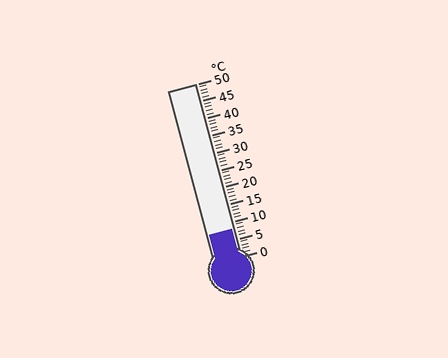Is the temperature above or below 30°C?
The temperature is below 30°C.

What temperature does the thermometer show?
The thermometer shows approximately 8°C.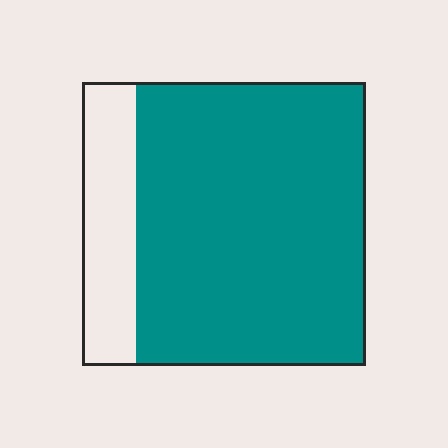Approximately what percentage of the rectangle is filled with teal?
Approximately 80%.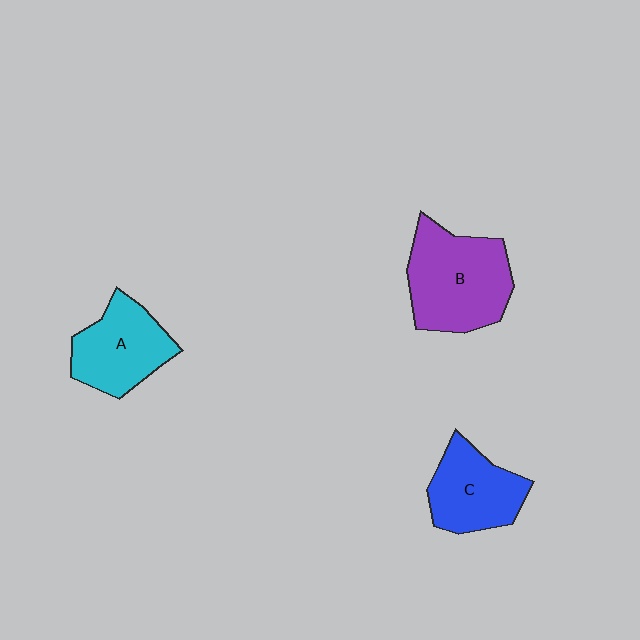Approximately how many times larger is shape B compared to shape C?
Approximately 1.4 times.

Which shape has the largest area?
Shape B (purple).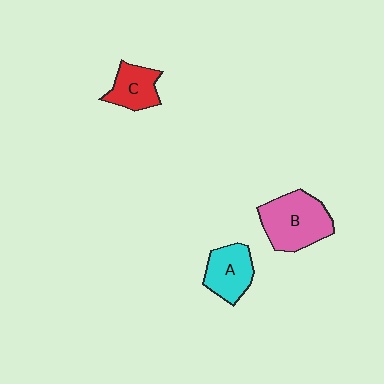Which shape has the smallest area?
Shape C (red).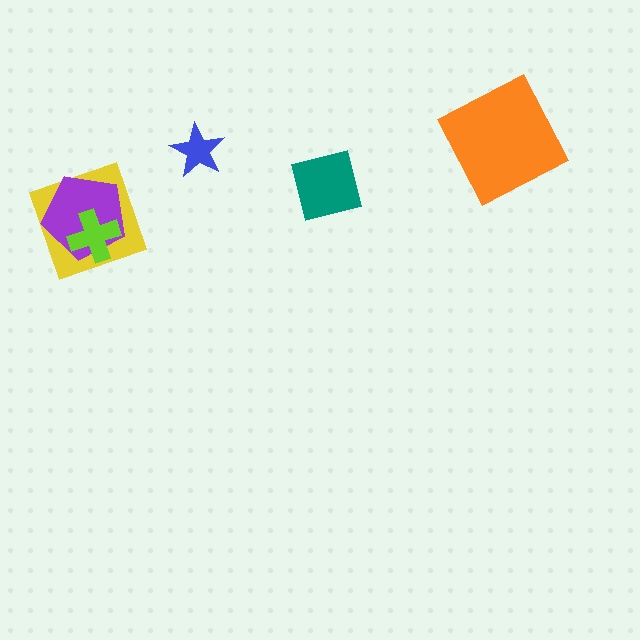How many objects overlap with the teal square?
0 objects overlap with the teal square.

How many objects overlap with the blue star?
0 objects overlap with the blue star.